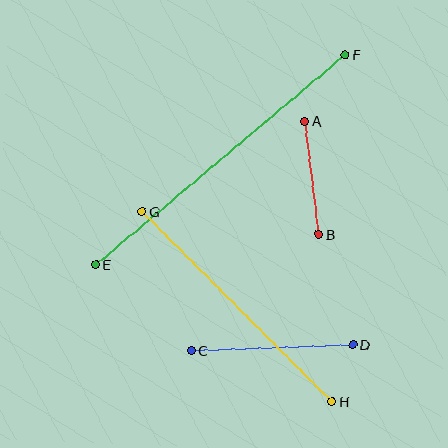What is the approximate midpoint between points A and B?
The midpoint is at approximately (311, 178) pixels.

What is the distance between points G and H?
The distance is approximately 269 pixels.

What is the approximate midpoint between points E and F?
The midpoint is at approximately (220, 160) pixels.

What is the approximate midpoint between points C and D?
The midpoint is at approximately (272, 348) pixels.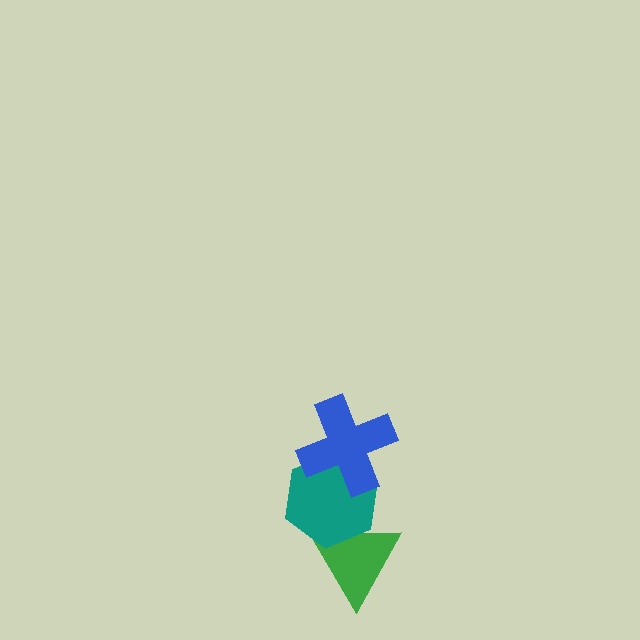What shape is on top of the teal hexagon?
The blue cross is on top of the teal hexagon.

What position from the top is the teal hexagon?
The teal hexagon is 2nd from the top.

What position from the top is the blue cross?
The blue cross is 1st from the top.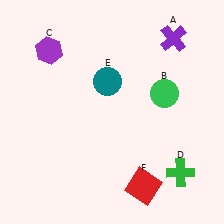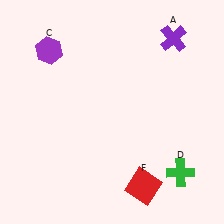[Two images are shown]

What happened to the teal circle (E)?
The teal circle (E) was removed in Image 2. It was in the top-left area of Image 1.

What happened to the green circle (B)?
The green circle (B) was removed in Image 2. It was in the top-right area of Image 1.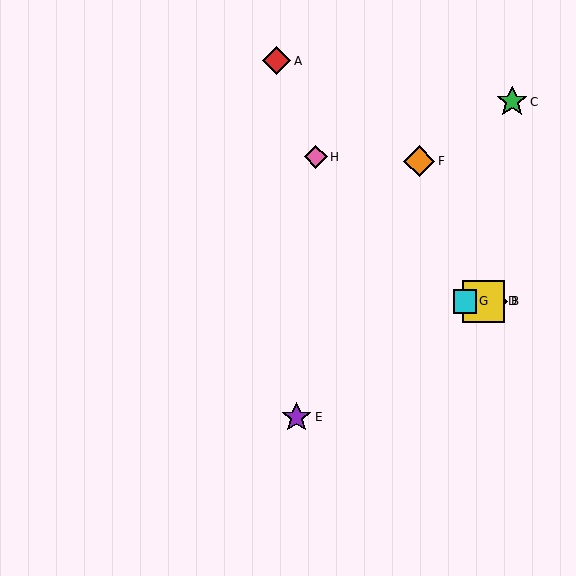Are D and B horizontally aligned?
Yes, both are at y≈301.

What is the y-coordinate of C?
Object C is at y≈102.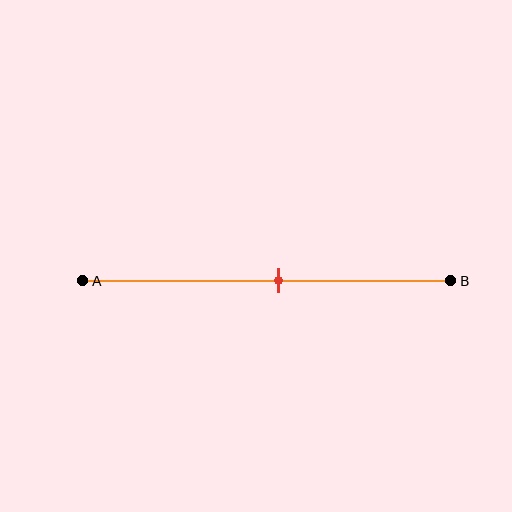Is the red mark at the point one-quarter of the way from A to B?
No, the mark is at about 55% from A, not at the 25% one-quarter point.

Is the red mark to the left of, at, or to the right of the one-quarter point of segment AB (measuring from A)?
The red mark is to the right of the one-quarter point of segment AB.